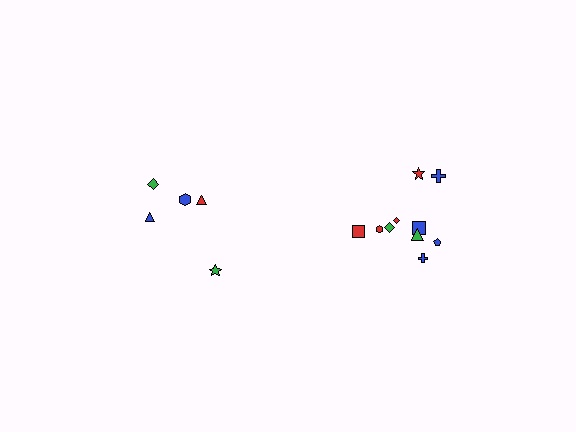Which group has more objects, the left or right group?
The right group.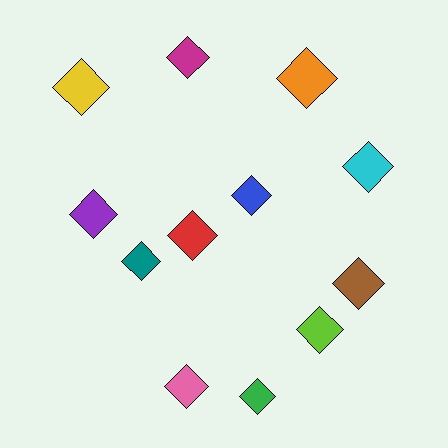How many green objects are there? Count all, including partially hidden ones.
There is 1 green object.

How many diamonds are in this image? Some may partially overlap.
There are 12 diamonds.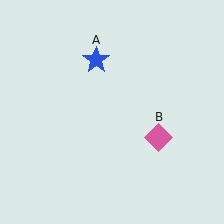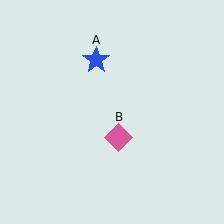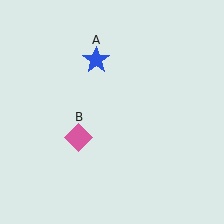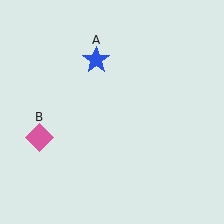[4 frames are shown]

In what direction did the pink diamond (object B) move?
The pink diamond (object B) moved left.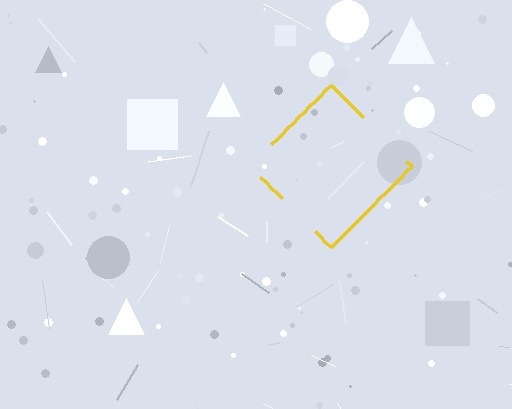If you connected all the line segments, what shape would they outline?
They would outline a diamond.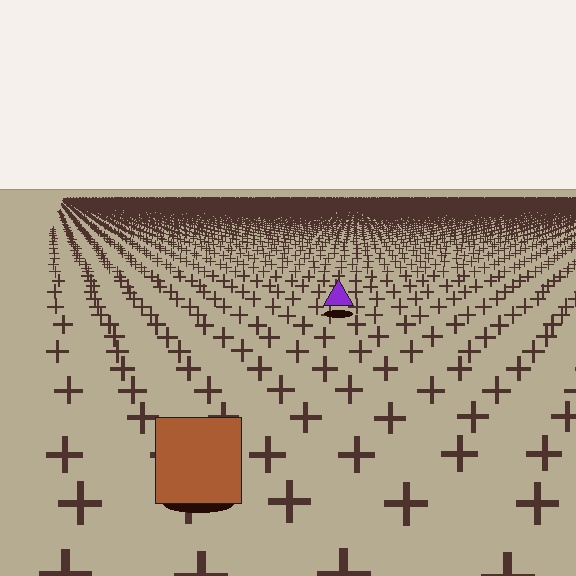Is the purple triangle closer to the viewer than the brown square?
No. The brown square is closer — you can tell from the texture gradient: the ground texture is coarser near it.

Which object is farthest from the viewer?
The purple triangle is farthest from the viewer. It appears smaller and the ground texture around it is denser.